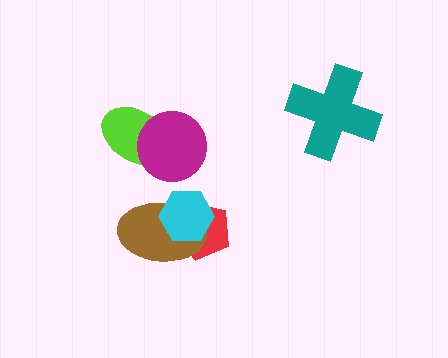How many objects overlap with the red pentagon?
2 objects overlap with the red pentagon.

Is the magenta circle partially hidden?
No, no other shape covers it.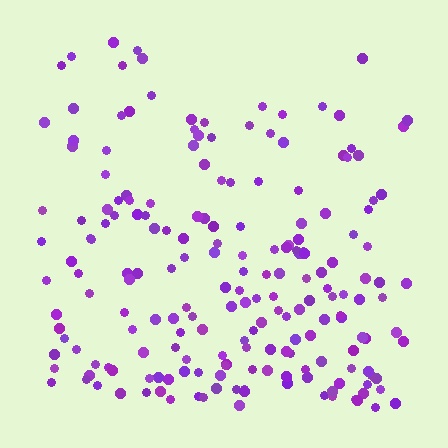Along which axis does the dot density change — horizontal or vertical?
Vertical.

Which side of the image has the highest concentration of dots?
The bottom.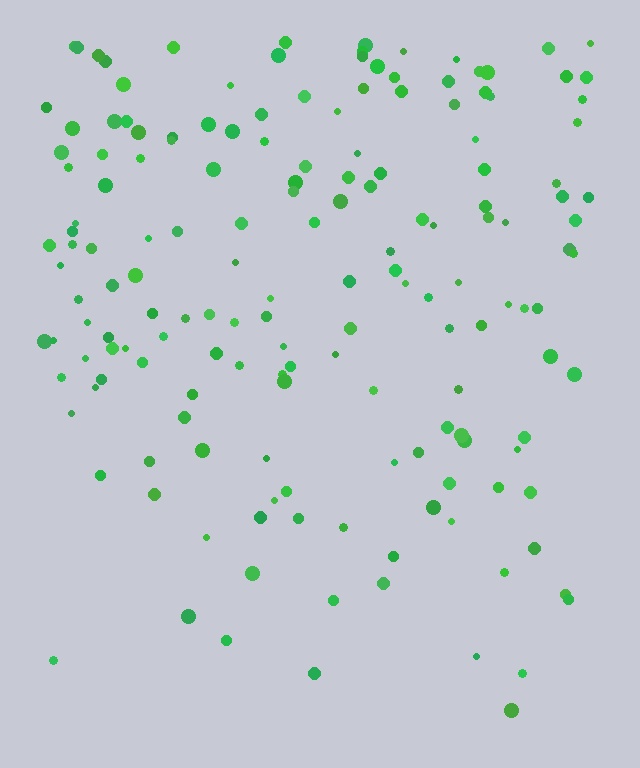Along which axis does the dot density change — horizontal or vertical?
Vertical.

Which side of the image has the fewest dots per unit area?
The bottom.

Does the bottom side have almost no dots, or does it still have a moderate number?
Still a moderate number, just noticeably fewer than the top.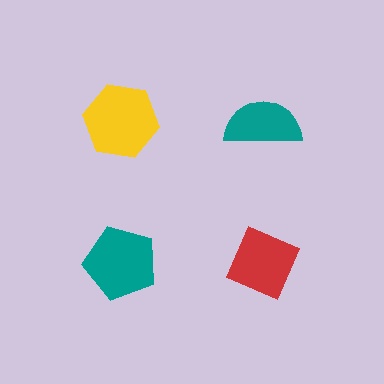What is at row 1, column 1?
A yellow hexagon.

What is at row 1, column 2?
A teal semicircle.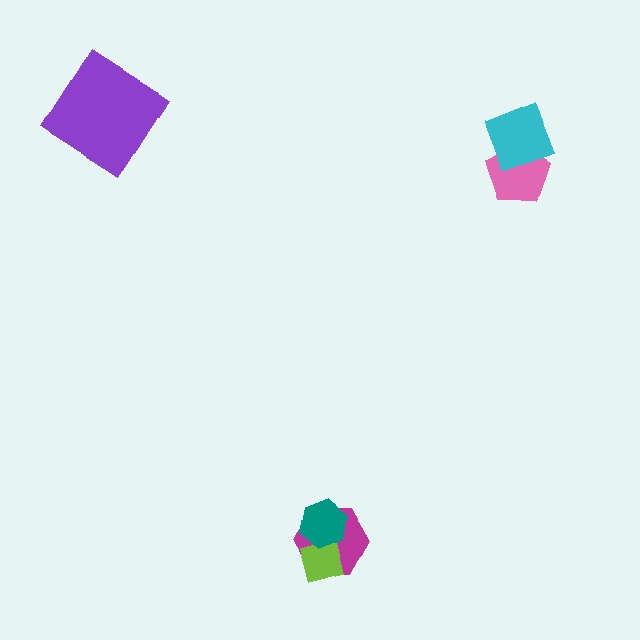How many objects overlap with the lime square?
2 objects overlap with the lime square.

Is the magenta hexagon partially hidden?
Yes, it is partially covered by another shape.